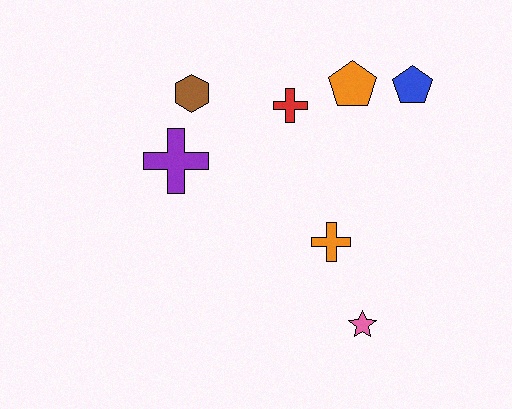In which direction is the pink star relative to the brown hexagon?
The pink star is below the brown hexagon.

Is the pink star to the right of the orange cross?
Yes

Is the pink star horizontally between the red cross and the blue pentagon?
Yes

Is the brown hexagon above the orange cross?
Yes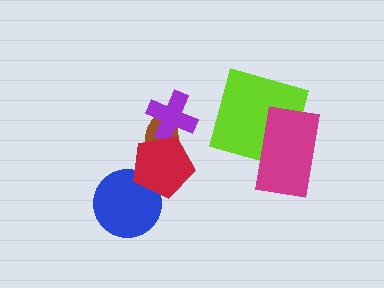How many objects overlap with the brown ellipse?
2 objects overlap with the brown ellipse.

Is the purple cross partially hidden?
Yes, it is partially covered by another shape.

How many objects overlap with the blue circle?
1 object overlaps with the blue circle.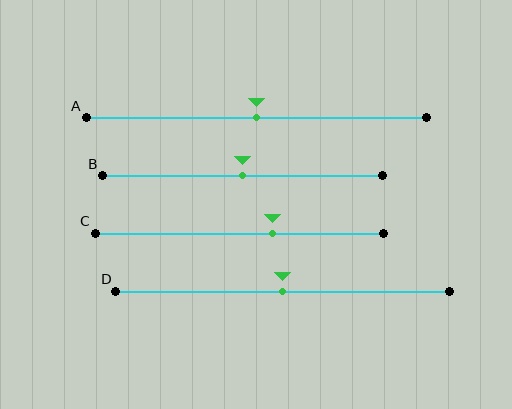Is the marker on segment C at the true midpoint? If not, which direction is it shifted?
No, the marker on segment C is shifted to the right by about 11% of the segment length.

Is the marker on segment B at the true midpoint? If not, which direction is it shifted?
Yes, the marker on segment B is at the true midpoint.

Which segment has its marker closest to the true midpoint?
Segment A has its marker closest to the true midpoint.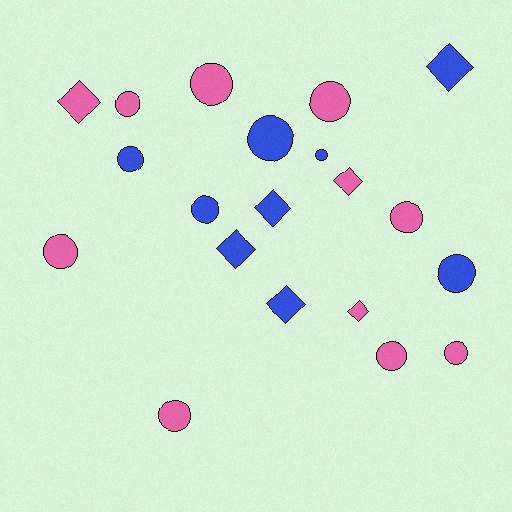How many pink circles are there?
There are 8 pink circles.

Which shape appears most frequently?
Circle, with 13 objects.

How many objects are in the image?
There are 20 objects.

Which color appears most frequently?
Pink, with 11 objects.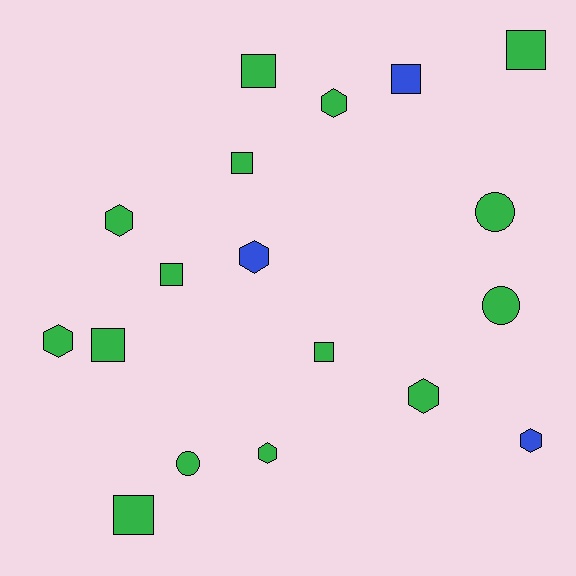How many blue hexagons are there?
There are 2 blue hexagons.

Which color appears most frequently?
Green, with 15 objects.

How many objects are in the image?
There are 18 objects.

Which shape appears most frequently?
Square, with 8 objects.